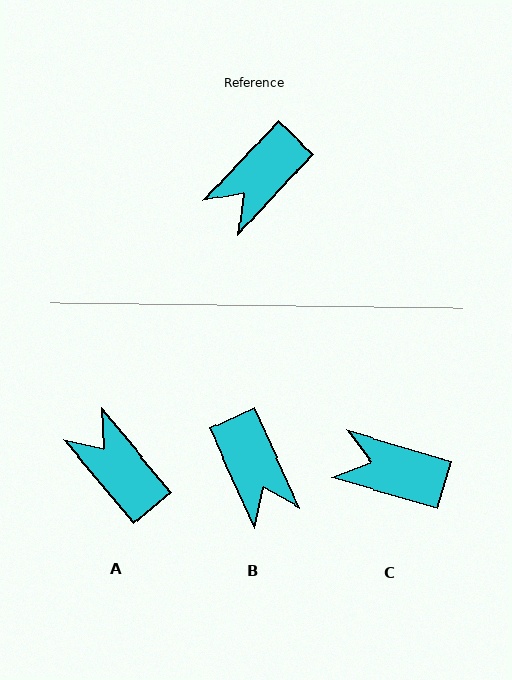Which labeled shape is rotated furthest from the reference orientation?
A, about 97 degrees away.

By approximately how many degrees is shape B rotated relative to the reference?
Approximately 68 degrees counter-clockwise.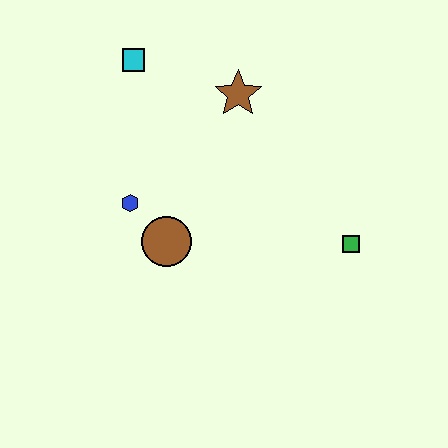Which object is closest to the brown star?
The cyan square is closest to the brown star.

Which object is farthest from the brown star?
The green square is farthest from the brown star.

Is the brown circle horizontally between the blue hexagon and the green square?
Yes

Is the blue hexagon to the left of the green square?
Yes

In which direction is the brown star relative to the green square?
The brown star is above the green square.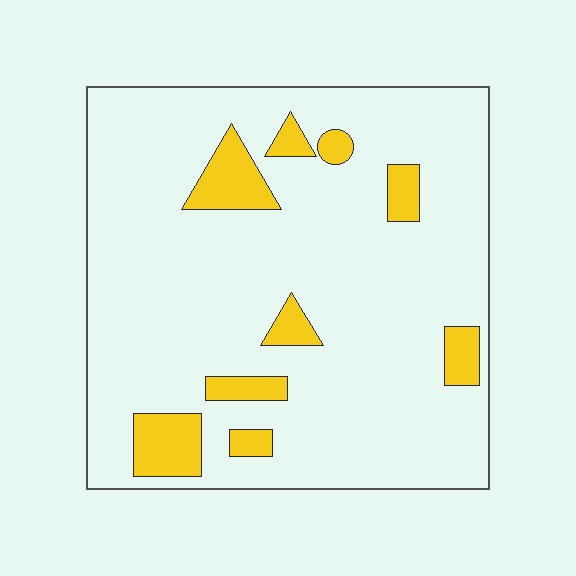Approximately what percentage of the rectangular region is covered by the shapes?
Approximately 10%.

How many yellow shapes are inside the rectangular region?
9.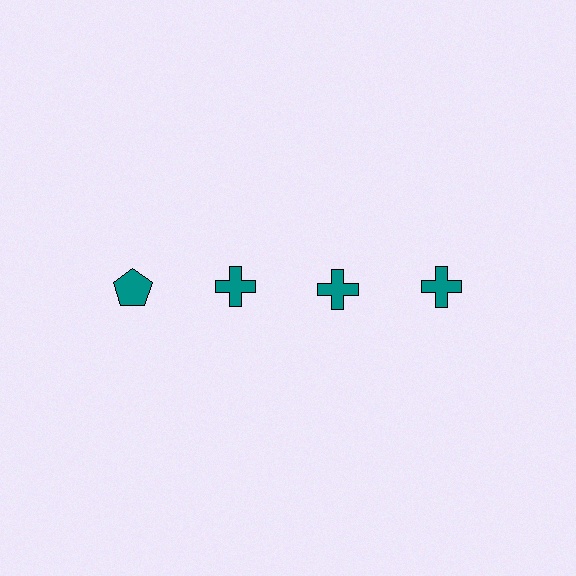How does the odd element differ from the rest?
It has a different shape: pentagon instead of cross.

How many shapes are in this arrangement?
There are 4 shapes arranged in a grid pattern.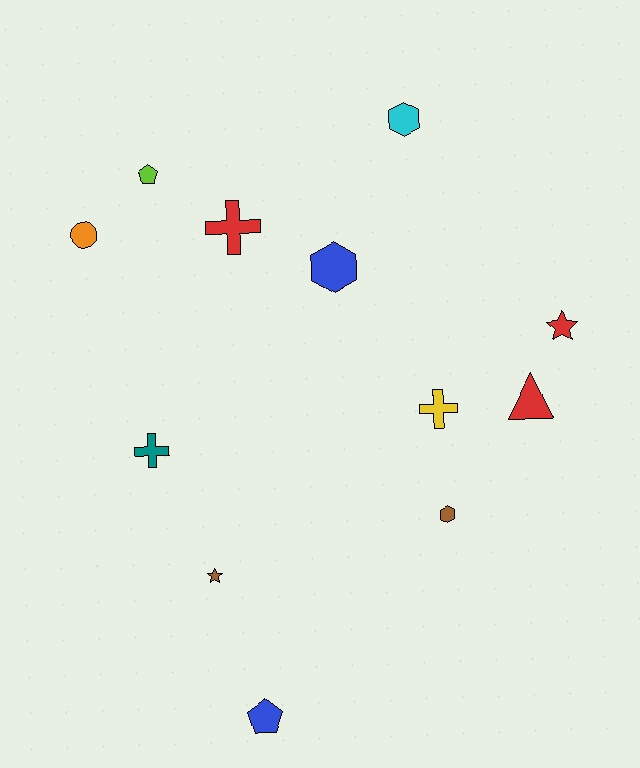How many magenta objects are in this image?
There are no magenta objects.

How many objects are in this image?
There are 12 objects.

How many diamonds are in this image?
There are no diamonds.